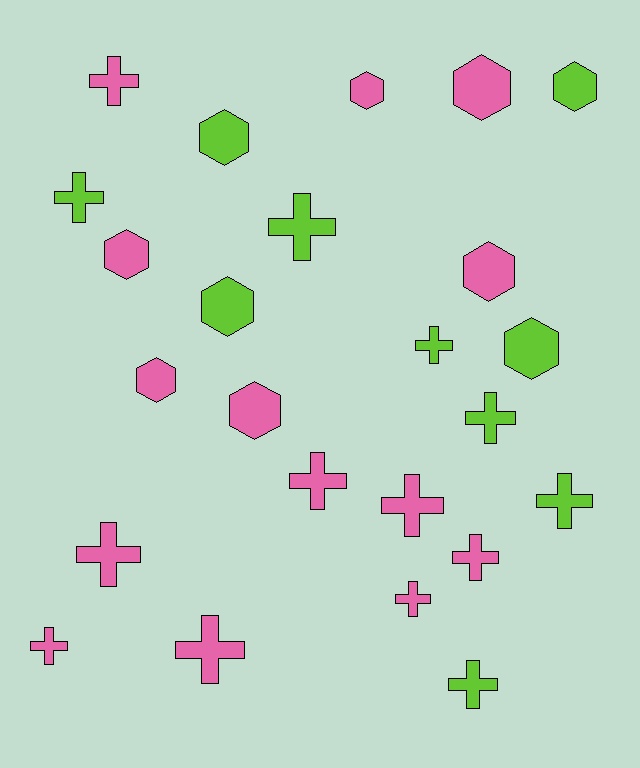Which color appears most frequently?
Pink, with 14 objects.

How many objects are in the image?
There are 24 objects.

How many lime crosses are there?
There are 6 lime crosses.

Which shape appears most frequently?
Cross, with 14 objects.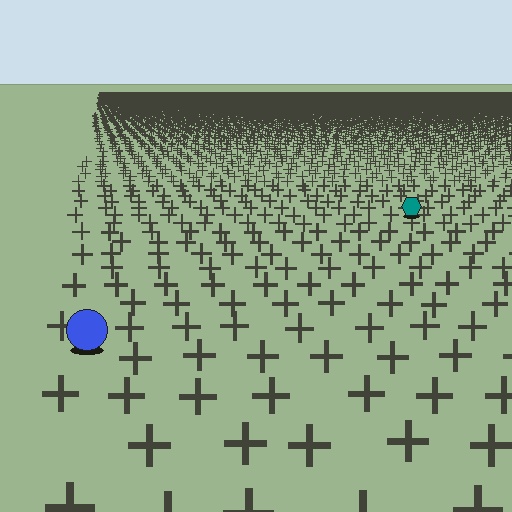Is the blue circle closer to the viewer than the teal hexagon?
Yes. The blue circle is closer — you can tell from the texture gradient: the ground texture is coarser near it.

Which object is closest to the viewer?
The blue circle is closest. The texture marks near it are larger and more spread out.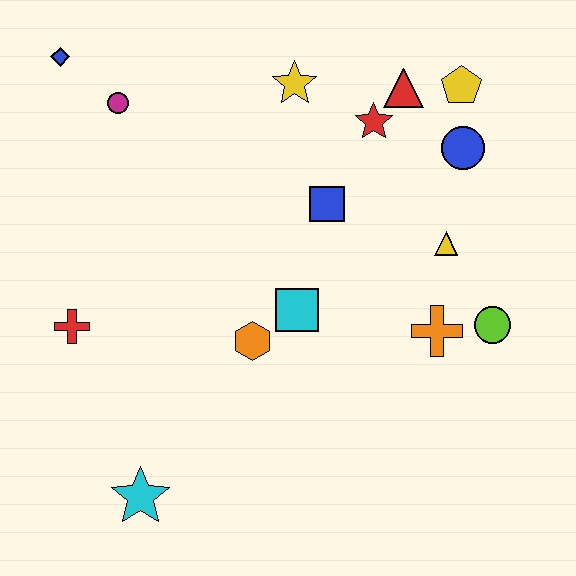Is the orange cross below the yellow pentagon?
Yes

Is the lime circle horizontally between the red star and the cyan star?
No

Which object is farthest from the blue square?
The cyan star is farthest from the blue square.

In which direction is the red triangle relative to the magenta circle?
The red triangle is to the right of the magenta circle.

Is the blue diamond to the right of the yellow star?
No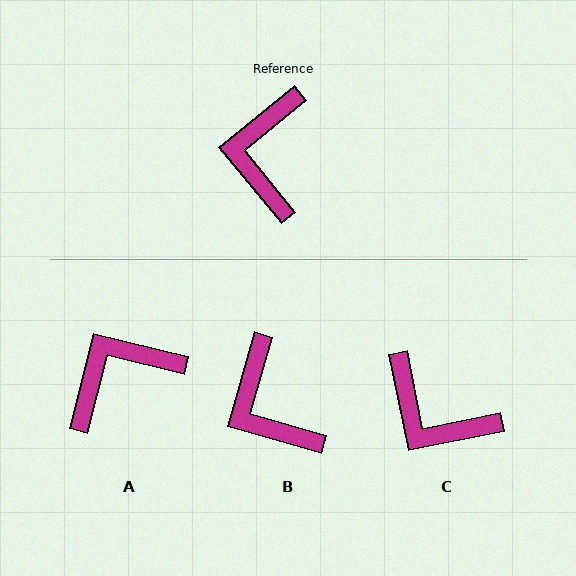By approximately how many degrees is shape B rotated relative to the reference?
Approximately 35 degrees counter-clockwise.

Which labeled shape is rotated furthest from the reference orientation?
C, about 62 degrees away.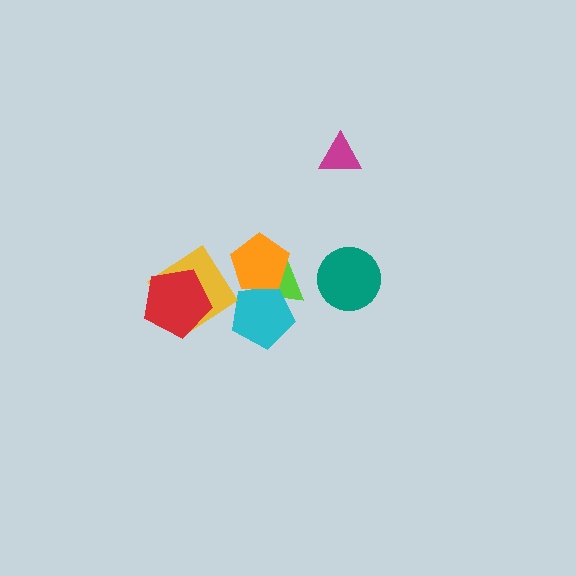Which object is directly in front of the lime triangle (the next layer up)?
The cyan pentagon is directly in front of the lime triangle.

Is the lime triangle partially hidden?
Yes, it is partially covered by another shape.